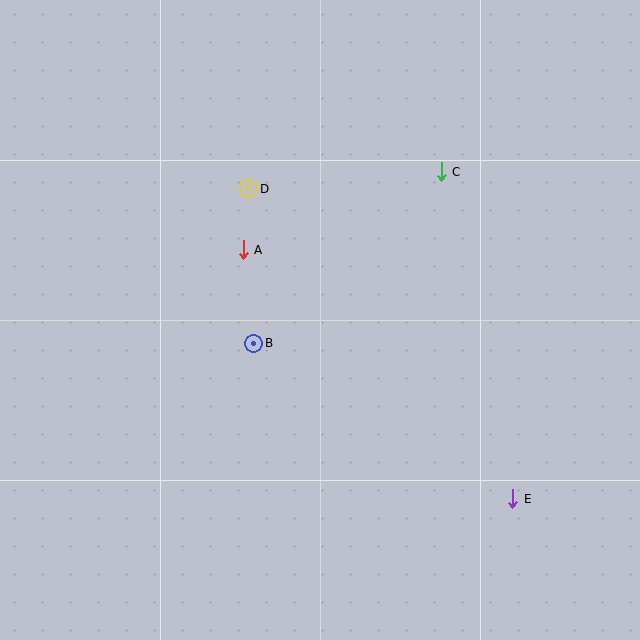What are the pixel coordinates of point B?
Point B is at (254, 343).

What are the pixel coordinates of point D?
Point D is at (249, 189).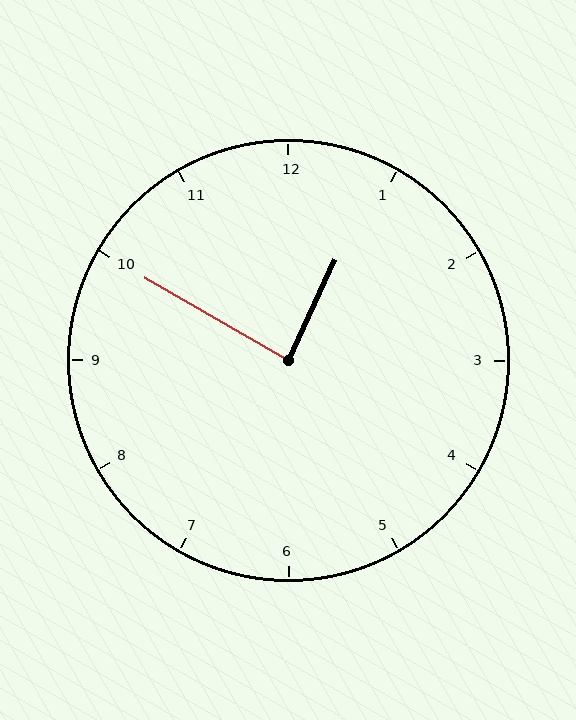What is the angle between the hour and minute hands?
Approximately 85 degrees.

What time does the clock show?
12:50.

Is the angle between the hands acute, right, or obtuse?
It is right.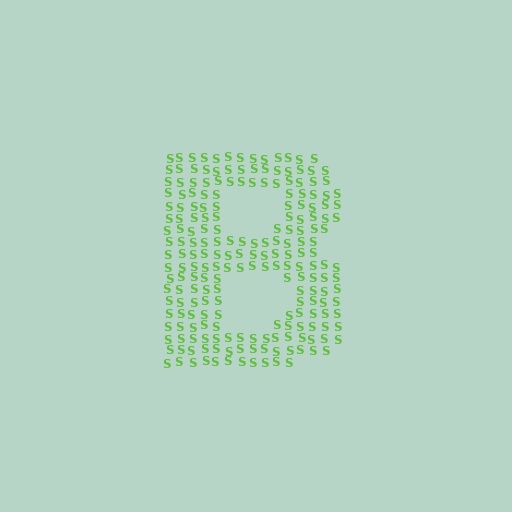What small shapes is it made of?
It is made of small letter S's.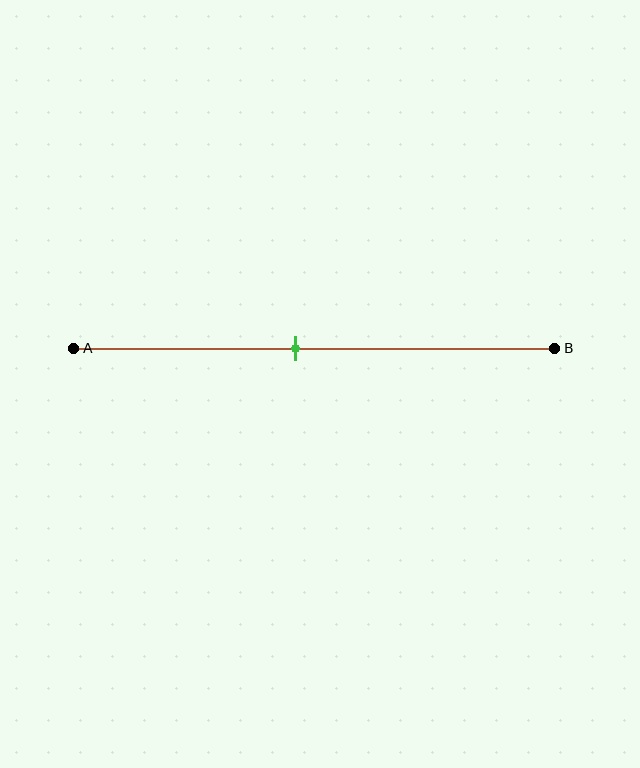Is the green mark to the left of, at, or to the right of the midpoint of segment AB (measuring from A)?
The green mark is to the left of the midpoint of segment AB.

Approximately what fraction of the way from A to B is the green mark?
The green mark is approximately 45% of the way from A to B.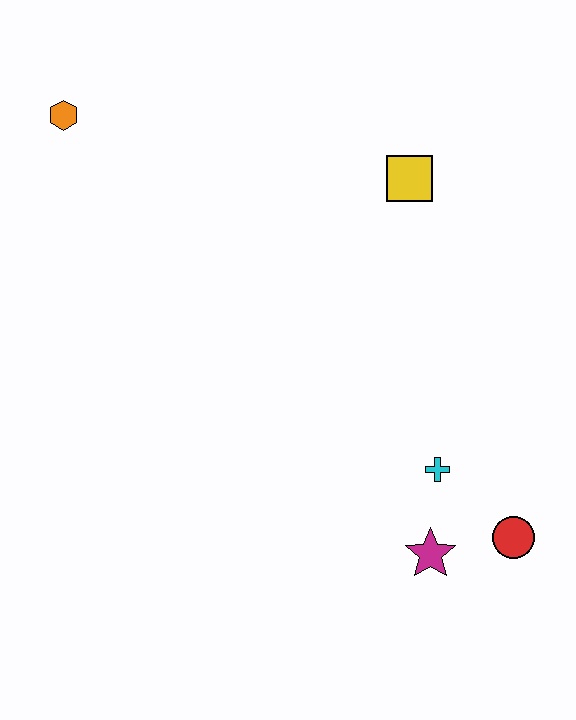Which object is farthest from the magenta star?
The orange hexagon is farthest from the magenta star.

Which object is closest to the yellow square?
The cyan cross is closest to the yellow square.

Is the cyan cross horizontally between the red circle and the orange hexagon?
Yes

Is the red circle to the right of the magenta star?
Yes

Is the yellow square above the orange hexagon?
No